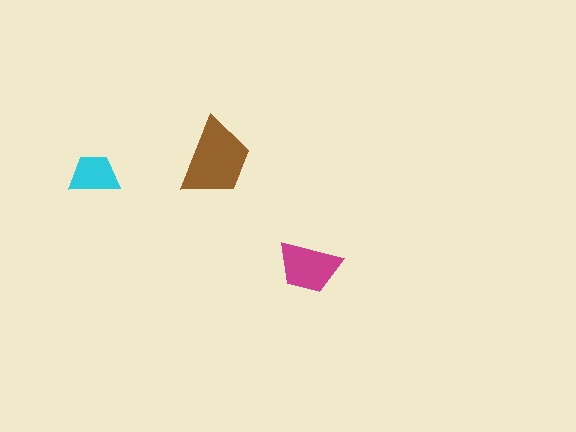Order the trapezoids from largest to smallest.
the brown one, the magenta one, the cyan one.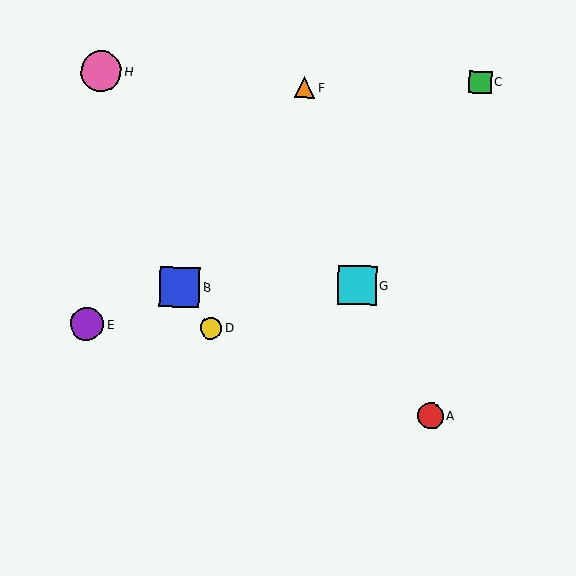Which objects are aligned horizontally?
Objects D, E are aligned horizontally.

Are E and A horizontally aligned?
No, E is at y≈324 and A is at y≈416.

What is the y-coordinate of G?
Object G is at y≈285.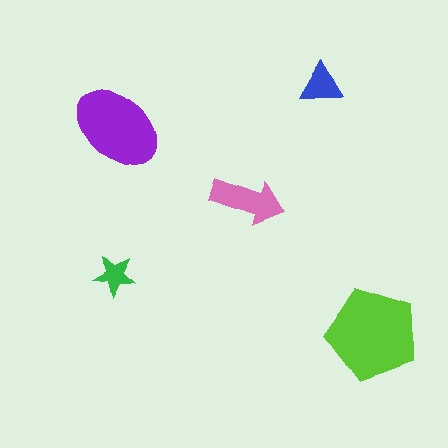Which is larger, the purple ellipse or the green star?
The purple ellipse.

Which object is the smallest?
The green star.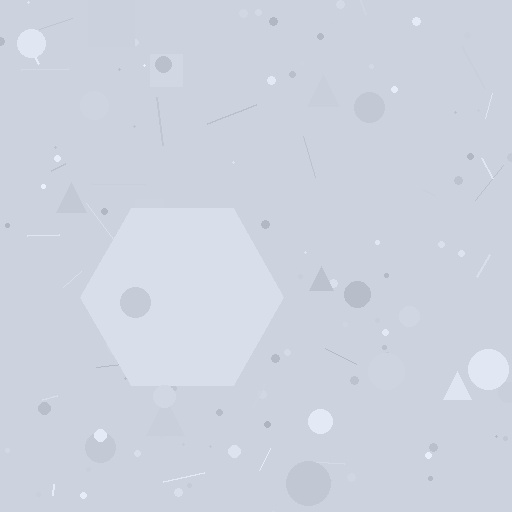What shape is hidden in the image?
A hexagon is hidden in the image.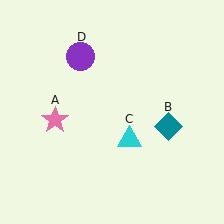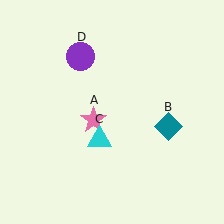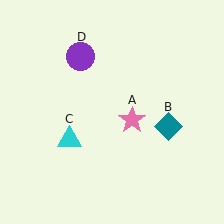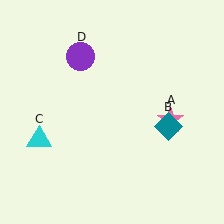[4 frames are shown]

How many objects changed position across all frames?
2 objects changed position: pink star (object A), cyan triangle (object C).